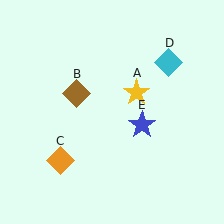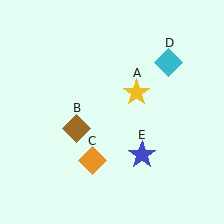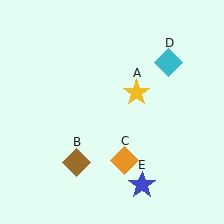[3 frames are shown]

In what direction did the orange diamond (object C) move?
The orange diamond (object C) moved right.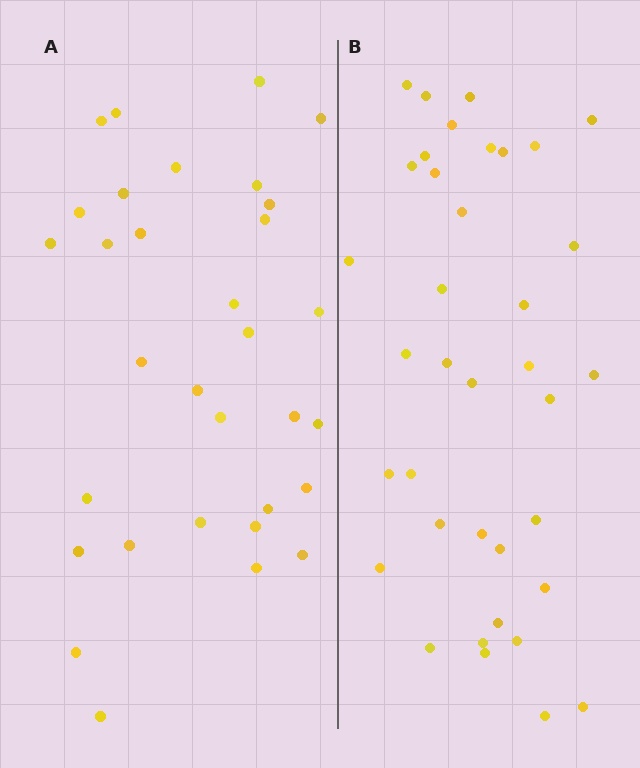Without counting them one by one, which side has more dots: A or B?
Region B (the right region) has more dots.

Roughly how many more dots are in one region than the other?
Region B has about 5 more dots than region A.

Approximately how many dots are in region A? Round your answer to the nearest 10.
About 30 dots. (The exact count is 32, which rounds to 30.)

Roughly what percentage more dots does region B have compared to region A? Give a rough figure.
About 15% more.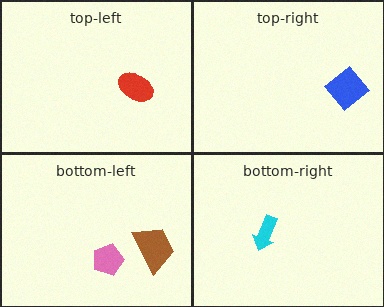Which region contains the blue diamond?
The top-right region.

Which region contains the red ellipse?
The top-left region.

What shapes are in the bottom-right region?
The cyan arrow.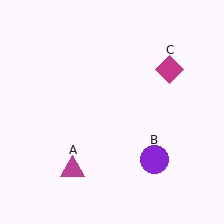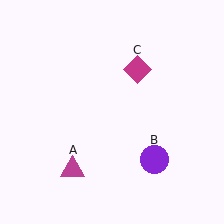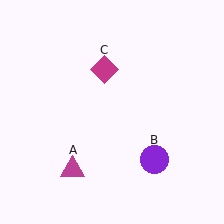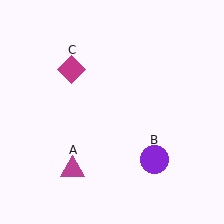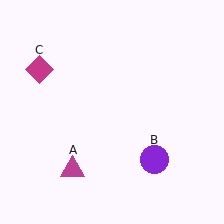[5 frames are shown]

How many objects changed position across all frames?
1 object changed position: magenta diamond (object C).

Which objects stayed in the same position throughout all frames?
Magenta triangle (object A) and purple circle (object B) remained stationary.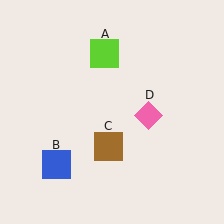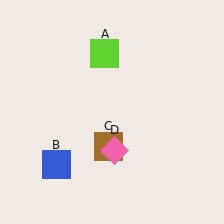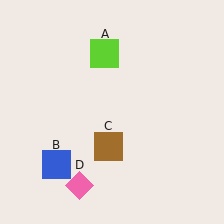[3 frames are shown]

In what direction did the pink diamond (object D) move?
The pink diamond (object D) moved down and to the left.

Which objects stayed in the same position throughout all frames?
Lime square (object A) and blue square (object B) and brown square (object C) remained stationary.